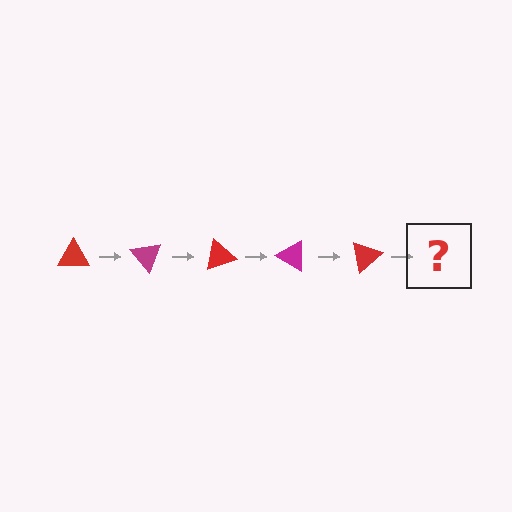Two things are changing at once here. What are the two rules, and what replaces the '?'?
The two rules are that it rotates 50 degrees each step and the color cycles through red and magenta. The '?' should be a magenta triangle, rotated 250 degrees from the start.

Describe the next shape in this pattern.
It should be a magenta triangle, rotated 250 degrees from the start.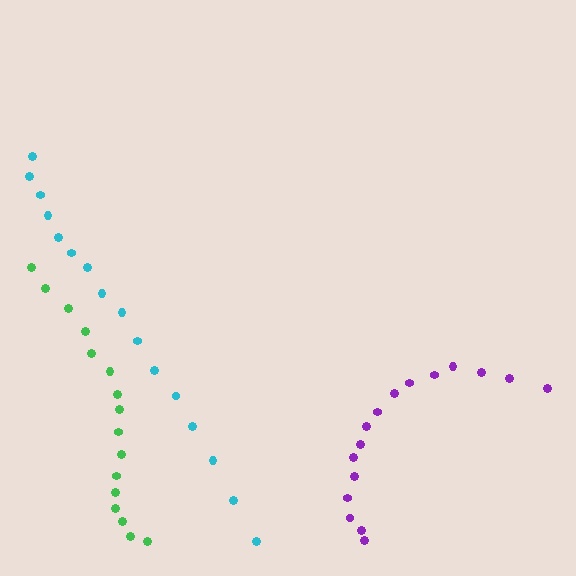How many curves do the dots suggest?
There are 3 distinct paths.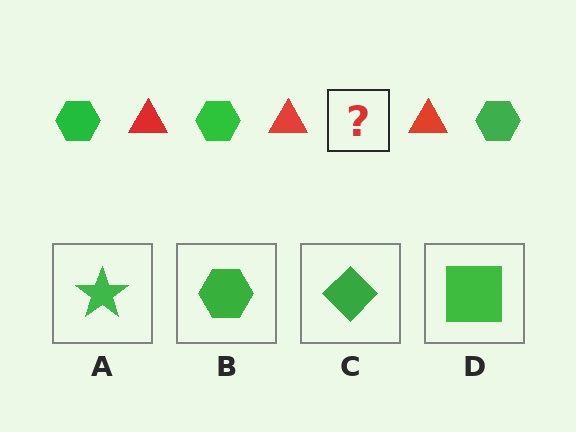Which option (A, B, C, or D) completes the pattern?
B.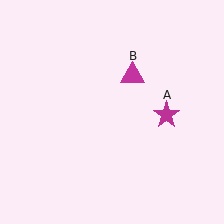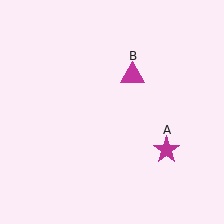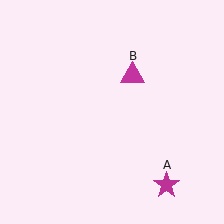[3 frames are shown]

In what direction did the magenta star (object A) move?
The magenta star (object A) moved down.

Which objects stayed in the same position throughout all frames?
Magenta triangle (object B) remained stationary.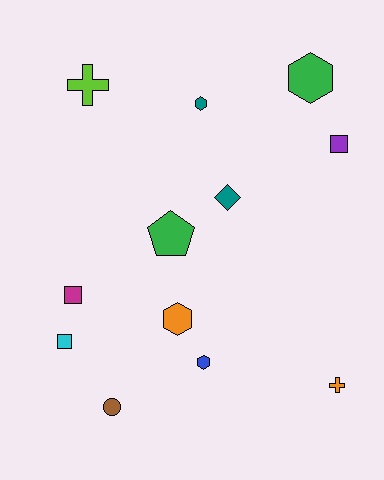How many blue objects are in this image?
There is 1 blue object.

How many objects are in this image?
There are 12 objects.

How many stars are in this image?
There are no stars.